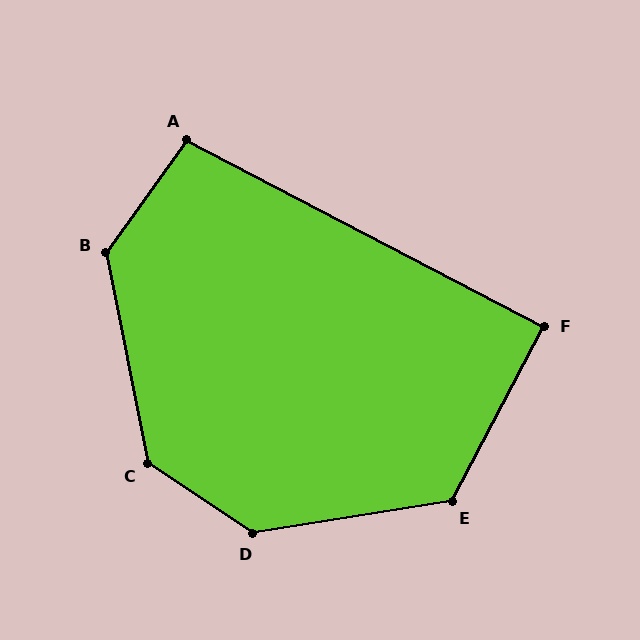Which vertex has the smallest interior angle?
F, at approximately 90 degrees.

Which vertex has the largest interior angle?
D, at approximately 137 degrees.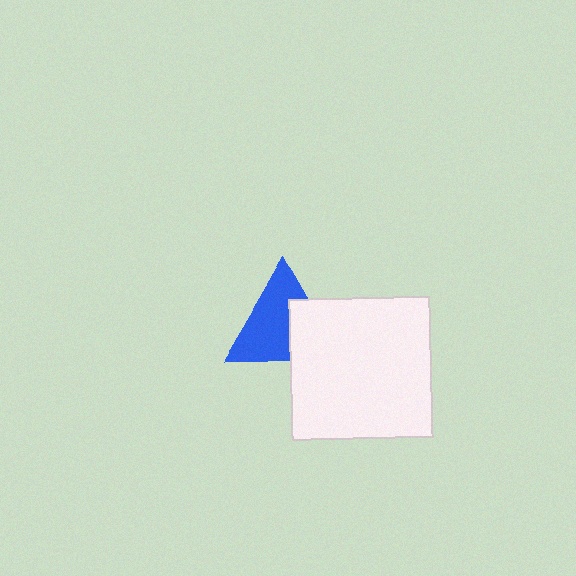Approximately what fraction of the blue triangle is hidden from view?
Roughly 37% of the blue triangle is hidden behind the white square.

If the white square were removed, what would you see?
You would see the complete blue triangle.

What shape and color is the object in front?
The object in front is a white square.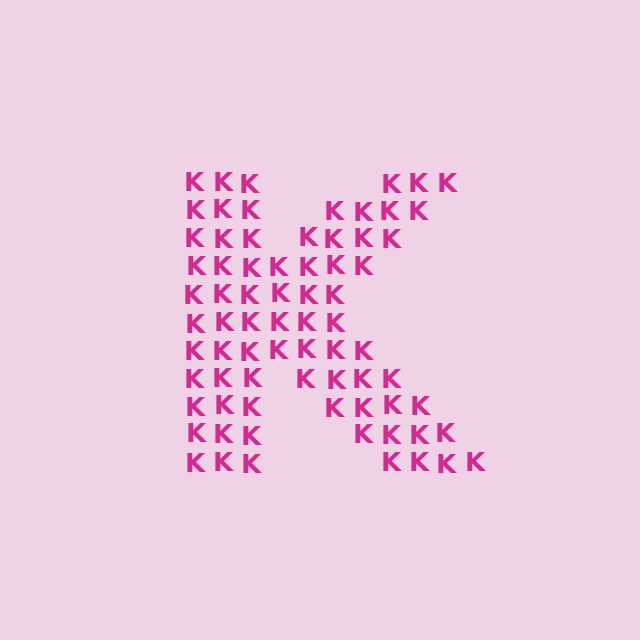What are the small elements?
The small elements are letter K's.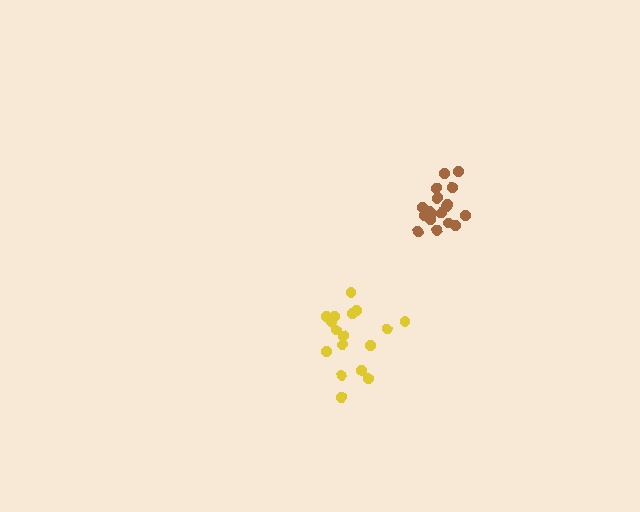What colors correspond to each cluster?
The clusters are colored: brown, yellow.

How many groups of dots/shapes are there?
There are 2 groups.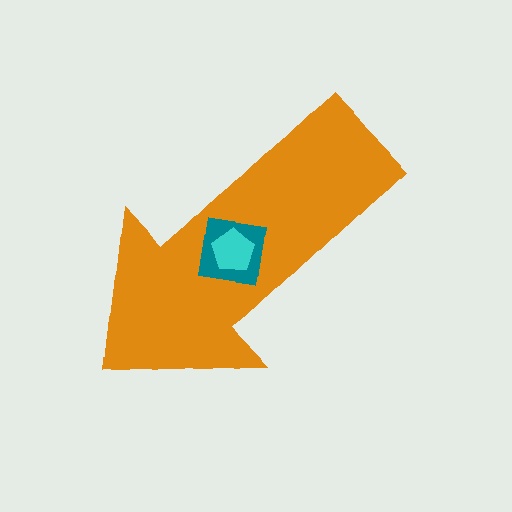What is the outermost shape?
The orange arrow.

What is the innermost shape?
The cyan pentagon.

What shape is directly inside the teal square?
The cyan pentagon.